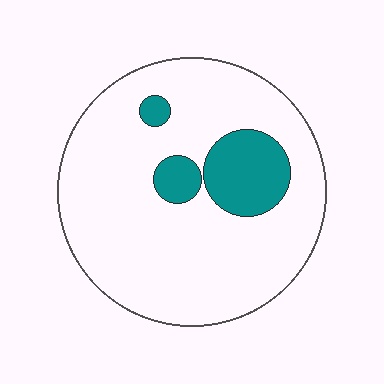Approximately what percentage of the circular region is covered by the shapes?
Approximately 15%.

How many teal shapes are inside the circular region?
3.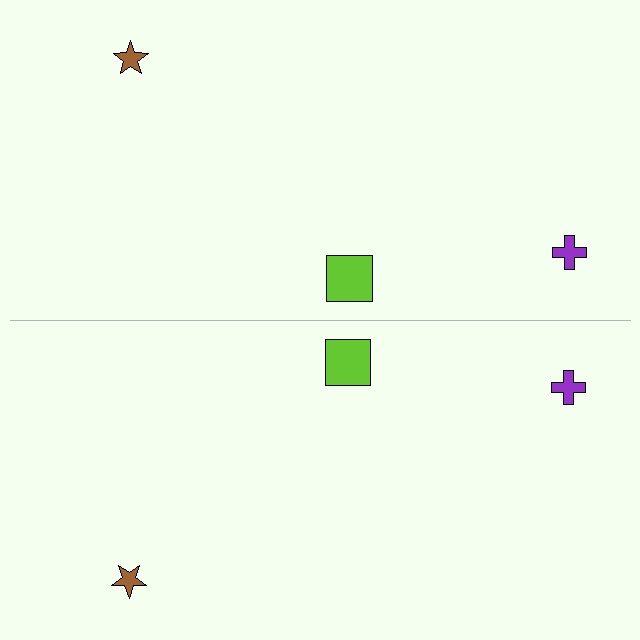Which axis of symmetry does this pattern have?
The pattern has a horizontal axis of symmetry running through the center of the image.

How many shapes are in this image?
There are 6 shapes in this image.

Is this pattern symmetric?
Yes, this pattern has bilateral (reflection) symmetry.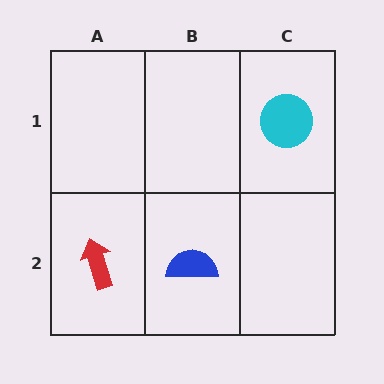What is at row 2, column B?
A blue semicircle.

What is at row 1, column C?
A cyan circle.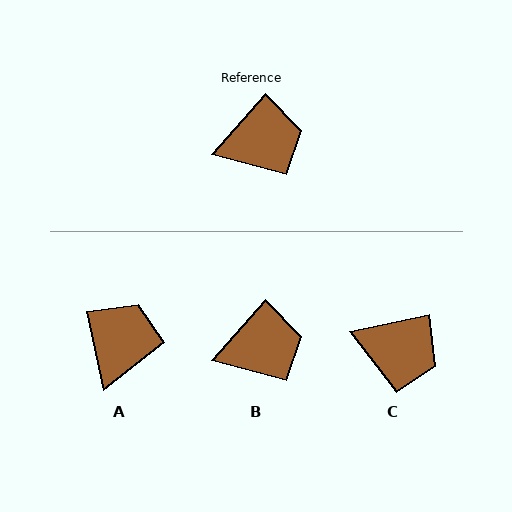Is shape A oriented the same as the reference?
No, it is off by about 53 degrees.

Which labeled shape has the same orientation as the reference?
B.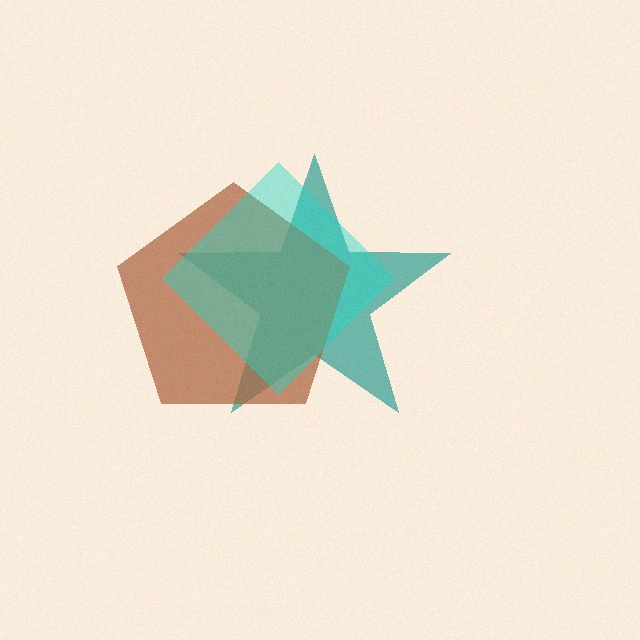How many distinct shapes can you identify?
There are 3 distinct shapes: a teal star, a brown pentagon, a cyan diamond.